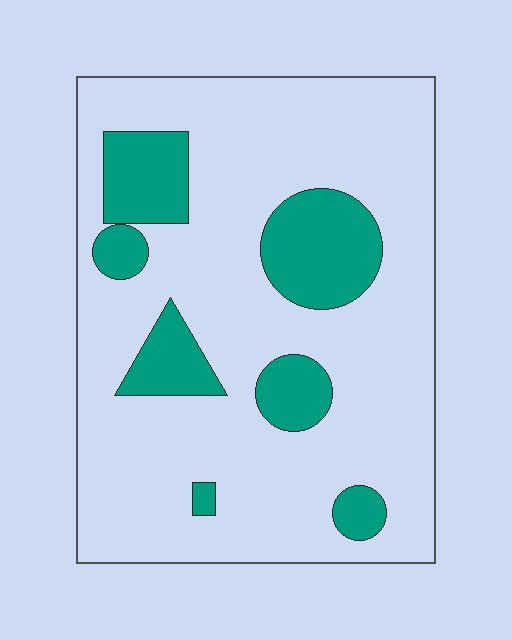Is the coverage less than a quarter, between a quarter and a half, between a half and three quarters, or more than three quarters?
Less than a quarter.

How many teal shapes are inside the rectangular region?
7.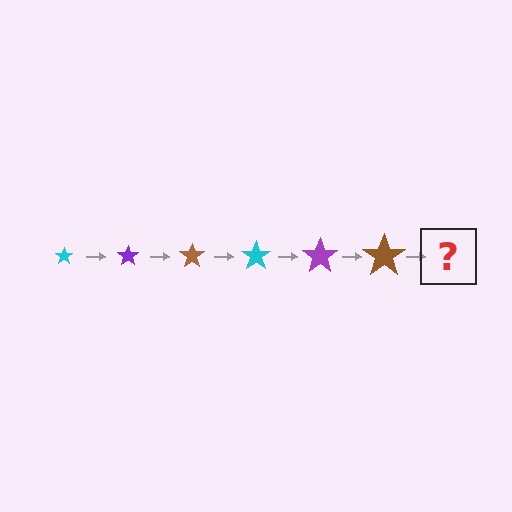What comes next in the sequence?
The next element should be a cyan star, larger than the previous one.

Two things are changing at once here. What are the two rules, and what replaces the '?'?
The two rules are that the star grows larger each step and the color cycles through cyan, purple, and brown. The '?' should be a cyan star, larger than the previous one.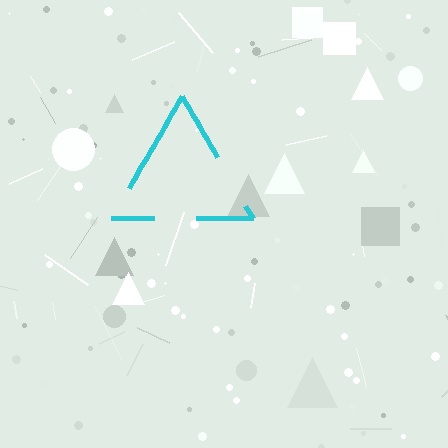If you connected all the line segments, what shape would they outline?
They would outline a triangle.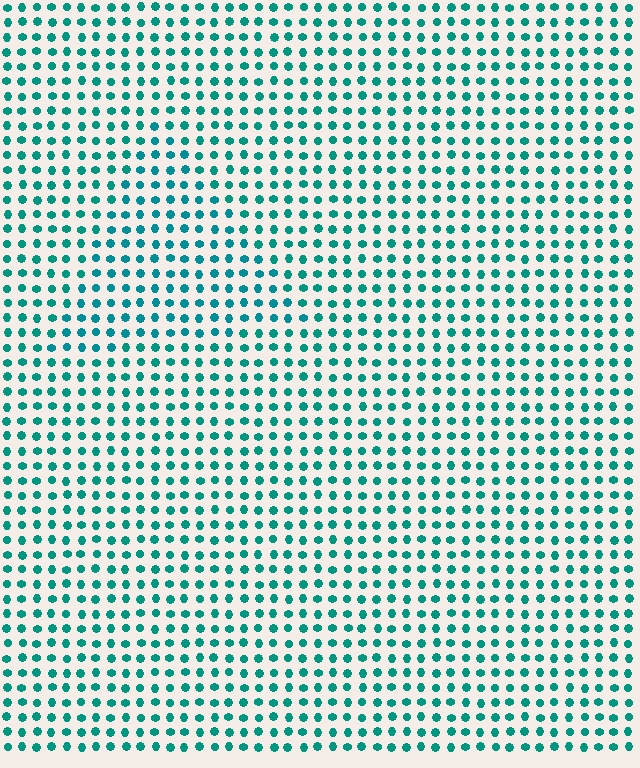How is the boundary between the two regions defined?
The boundary is defined purely by a slight shift in hue (about 13 degrees). Spacing, size, and orientation are identical on both sides.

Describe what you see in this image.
The image is filled with small teal elements in a uniform arrangement. A triangle-shaped region is visible where the elements are tinted to a slightly different hue, forming a subtle color boundary.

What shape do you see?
I see a triangle.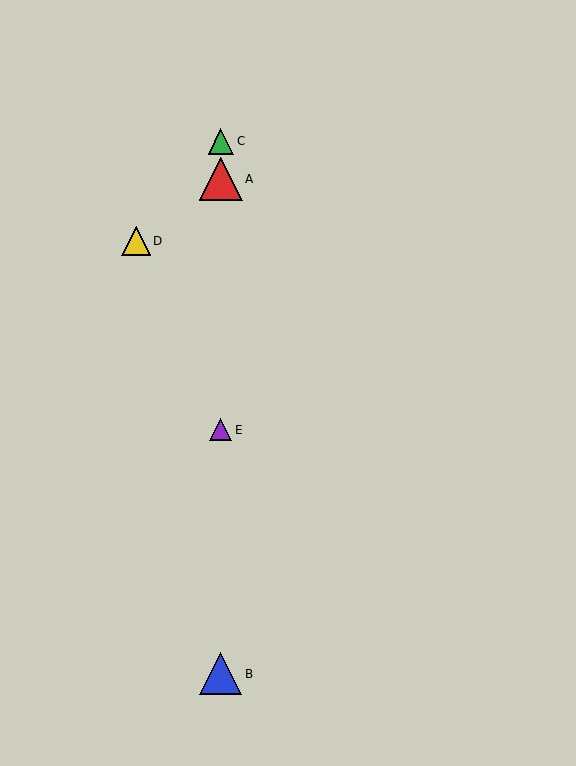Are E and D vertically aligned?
No, E is at x≈221 and D is at x≈136.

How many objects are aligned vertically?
4 objects (A, B, C, E) are aligned vertically.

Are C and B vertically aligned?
Yes, both are at x≈221.